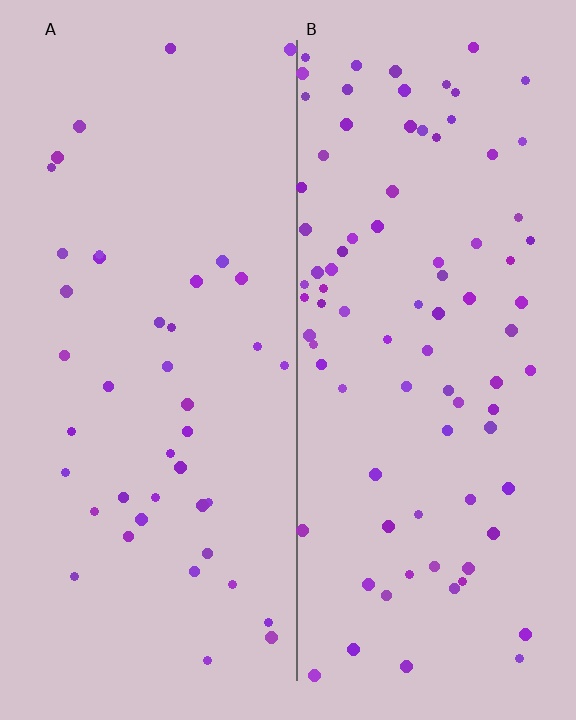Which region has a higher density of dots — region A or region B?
B (the right).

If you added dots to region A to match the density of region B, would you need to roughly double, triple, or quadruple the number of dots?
Approximately double.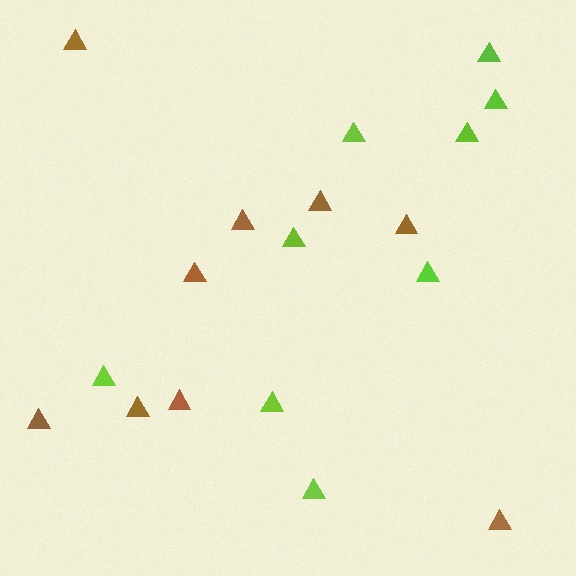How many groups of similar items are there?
There are 2 groups: one group of brown triangles (9) and one group of lime triangles (9).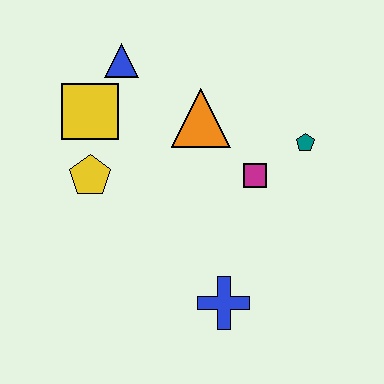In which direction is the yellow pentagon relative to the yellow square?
The yellow pentagon is below the yellow square.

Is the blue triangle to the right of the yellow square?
Yes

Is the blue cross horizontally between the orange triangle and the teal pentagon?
Yes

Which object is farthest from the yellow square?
The blue cross is farthest from the yellow square.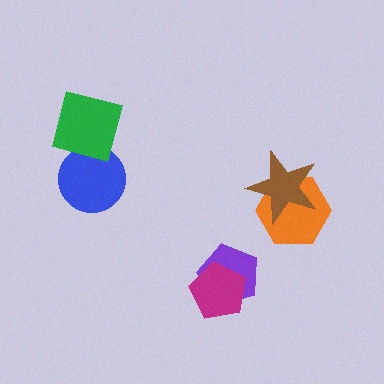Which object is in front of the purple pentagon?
The magenta pentagon is in front of the purple pentagon.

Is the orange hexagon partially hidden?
Yes, it is partially covered by another shape.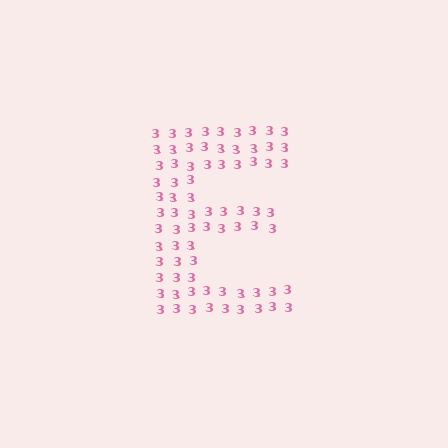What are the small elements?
The small elements are digit 3's.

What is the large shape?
The large shape is the letter E.